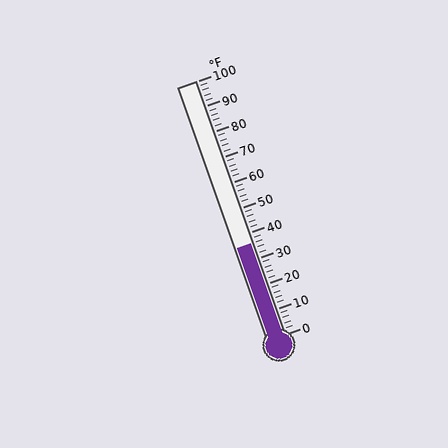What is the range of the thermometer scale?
The thermometer scale ranges from 0°F to 100°F.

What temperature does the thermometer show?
The thermometer shows approximately 36°F.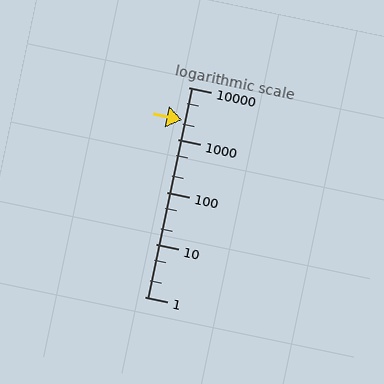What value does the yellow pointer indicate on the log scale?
The pointer indicates approximately 2400.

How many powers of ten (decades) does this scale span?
The scale spans 4 decades, from 1 to 10000.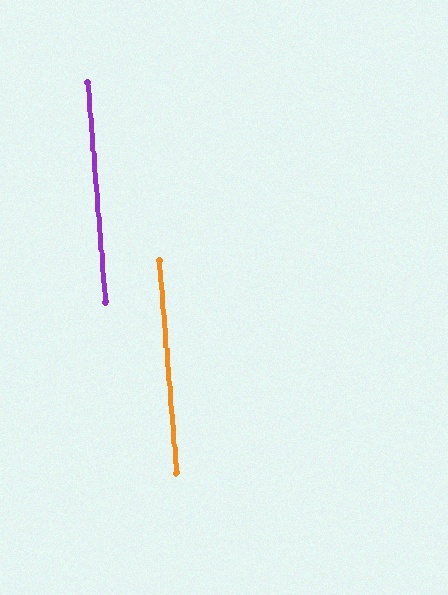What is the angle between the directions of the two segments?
Approximately 0 degrees.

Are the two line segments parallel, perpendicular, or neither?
Parallel — their directions differ by only 0.2°.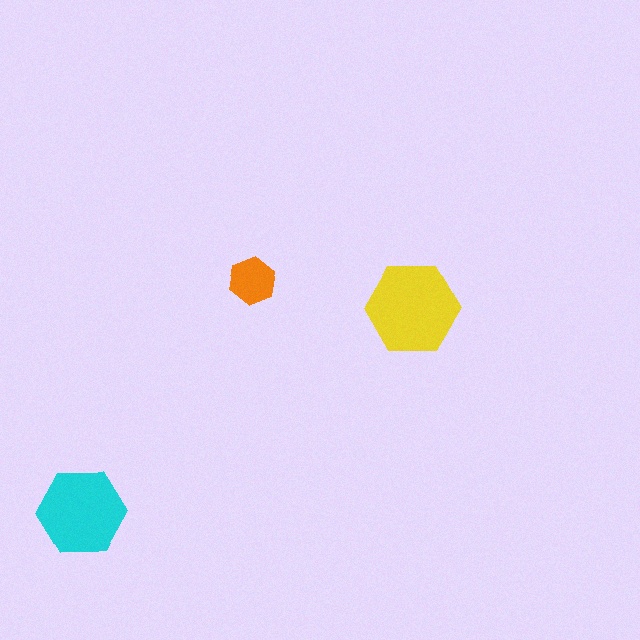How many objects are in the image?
There are 3 objects in the image.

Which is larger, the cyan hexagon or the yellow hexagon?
The yellow one.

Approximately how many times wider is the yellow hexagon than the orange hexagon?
About 2 times wider.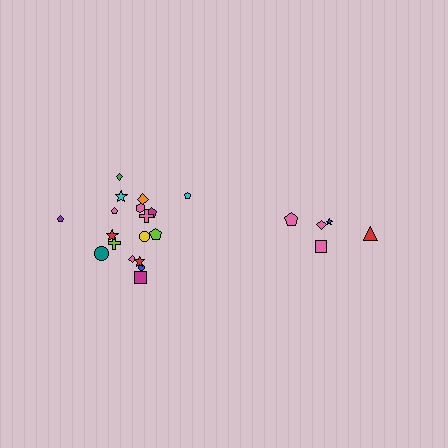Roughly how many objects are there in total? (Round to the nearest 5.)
Roughly 25 objects in total.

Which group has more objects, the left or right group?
The left group.